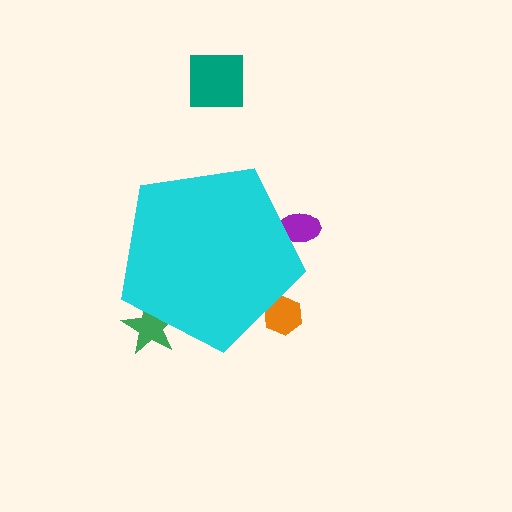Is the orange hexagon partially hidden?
Yes, the orange hexagon is partially hidden behind the cyan pentagon.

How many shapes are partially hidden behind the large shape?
3 shapes are partially hidden.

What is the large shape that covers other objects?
A cyan pentagon.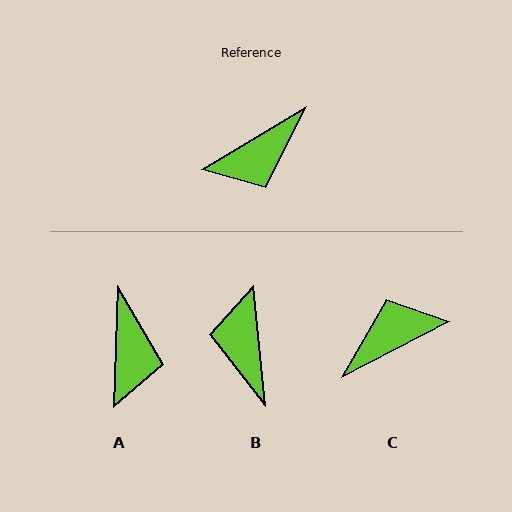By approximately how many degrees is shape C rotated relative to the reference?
Approximately 177 degrees counter-clockwise.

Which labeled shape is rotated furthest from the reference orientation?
C, about 177 degrees away.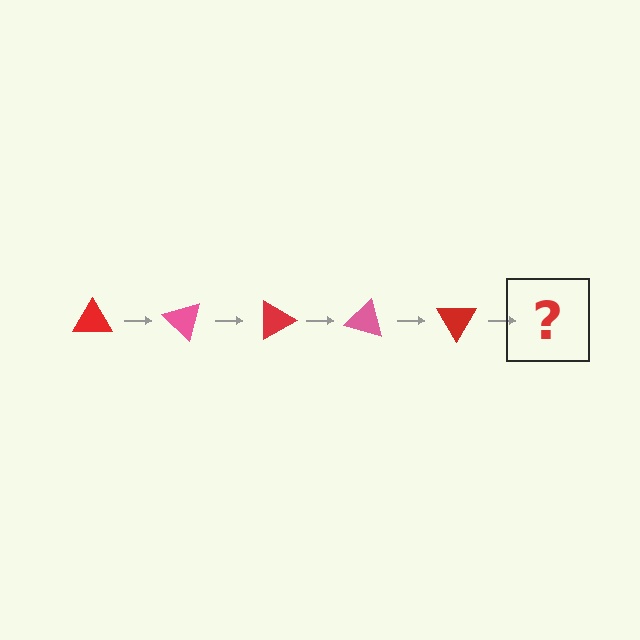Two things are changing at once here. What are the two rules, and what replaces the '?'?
The two rules are that it rotates 45 degrees each step and the color cycles through red and pink. The '?' should be a pink triangle, rotated 225 degrees from the start.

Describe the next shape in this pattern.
It should be a pink triangle, rotated 225 degrees from the start.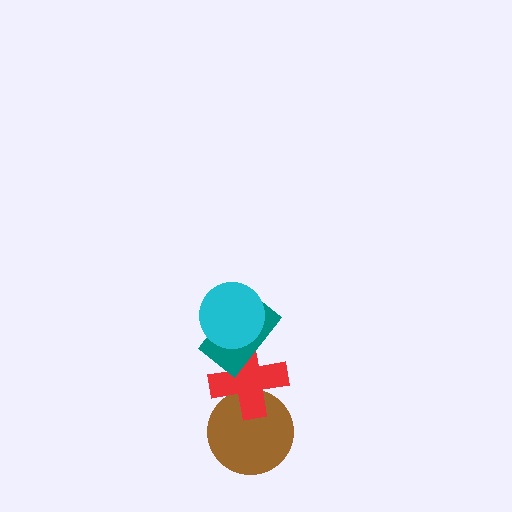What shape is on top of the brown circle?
The red cross is on top of the brown circle.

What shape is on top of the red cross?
The teal rectangle is on top of the red cross.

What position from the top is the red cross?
The red cross is 3rd from the top.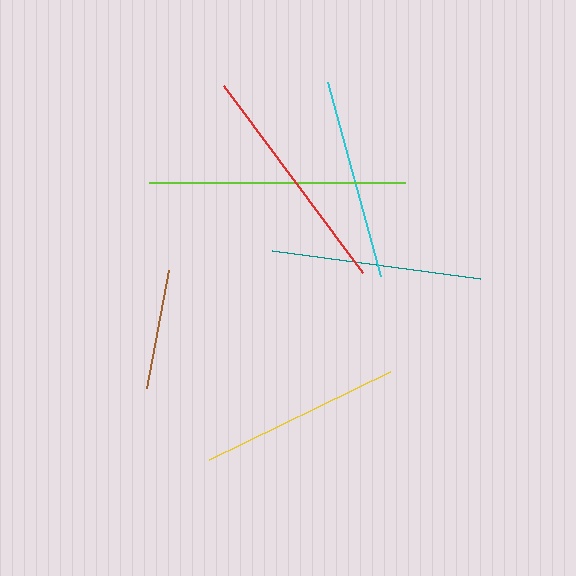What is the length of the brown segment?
The brown segment is approximately 120 pixels long.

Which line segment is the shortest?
The brown line is the shortest at approximately 120 pixels.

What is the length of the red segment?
The red segment is approximately 232 pixels long.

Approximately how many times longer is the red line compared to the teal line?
The red line is approximately 1.1 times the length of the teal line.